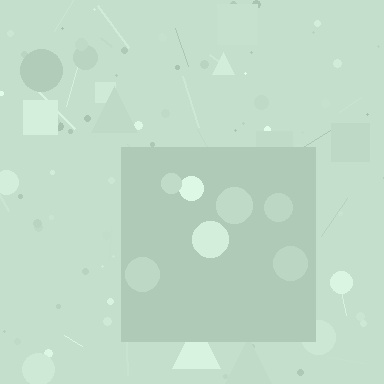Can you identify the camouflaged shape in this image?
The camouflaged shape is a square.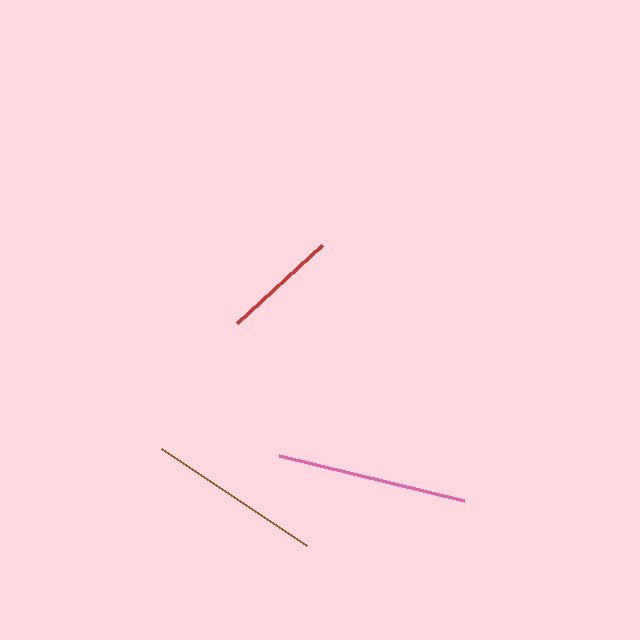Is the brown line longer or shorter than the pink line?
The pink line is longer than the brown line.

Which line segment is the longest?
The pink line is the longest at approximately 190 pixels.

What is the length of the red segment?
The red segment is approximately 116 pixels long.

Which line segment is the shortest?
The red line is the shortest at approximately 116 pixels.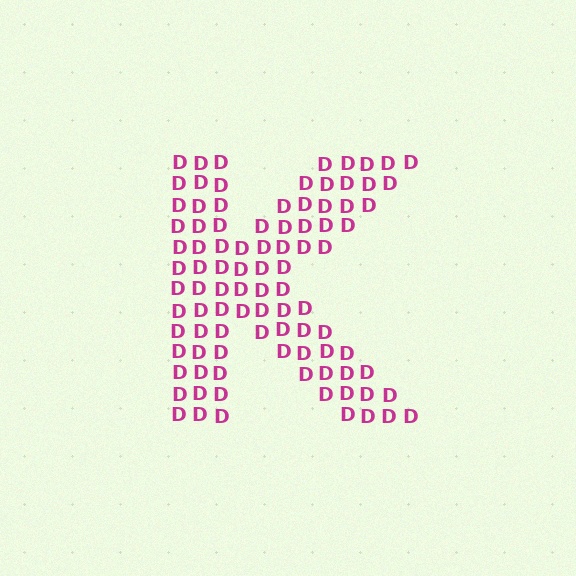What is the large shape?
The large shape is the letter K.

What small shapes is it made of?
It is made of small letter D's.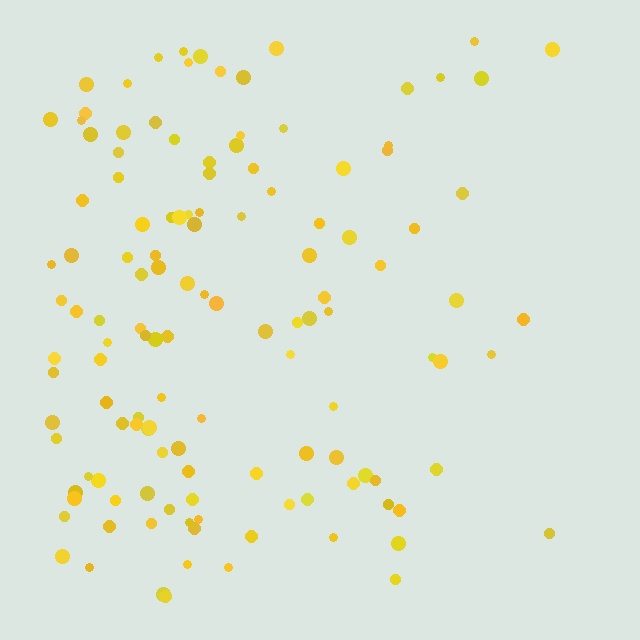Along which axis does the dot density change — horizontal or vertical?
Horizontal.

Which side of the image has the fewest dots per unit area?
The right.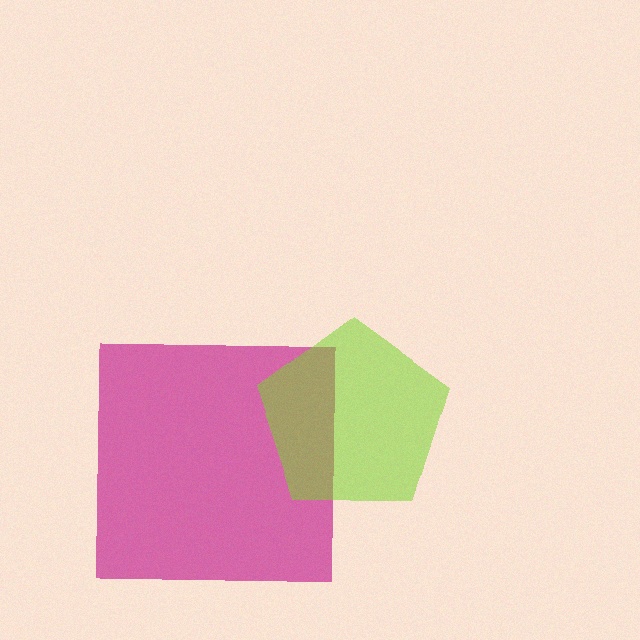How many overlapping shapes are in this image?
There are 2 overlapping shapes in the image.